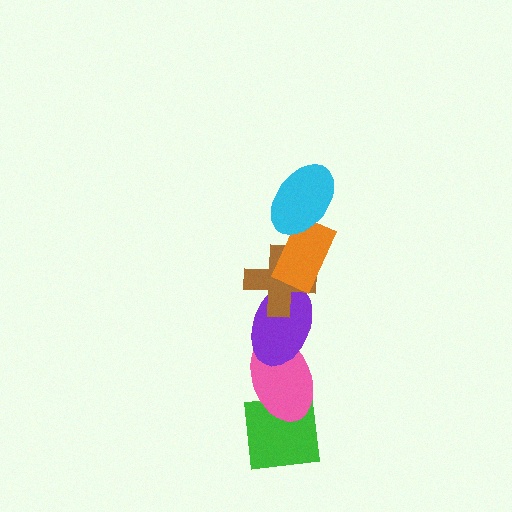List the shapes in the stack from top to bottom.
From top to bottom: the cyan ellipse, the orange rectangle, the brown cross, the purple ellipse, the pink ellipse, the green square.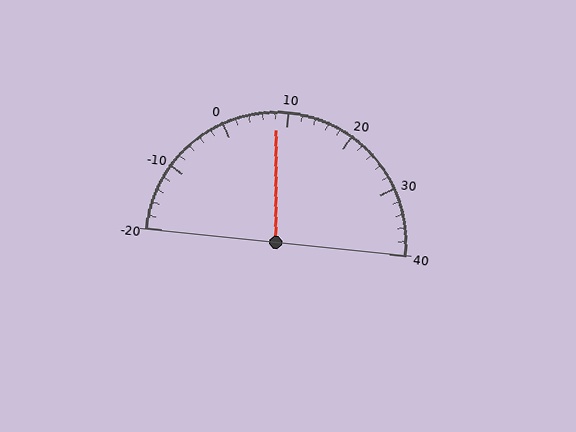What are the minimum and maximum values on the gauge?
The gauge ranges from -20 to 40.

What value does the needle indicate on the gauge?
The needle indicates approximately 8.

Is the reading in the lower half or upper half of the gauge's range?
The reading is in the lower half of the range (-20 to 40).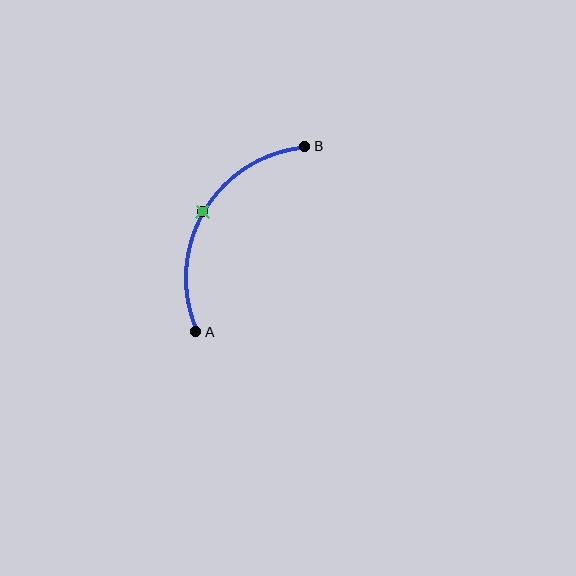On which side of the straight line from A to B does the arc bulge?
The arc bulges to the left of the straight line connecting A and B.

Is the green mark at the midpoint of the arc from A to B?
Yes. The green mark lies on the arc at equal arc-length from both A and B — it is the arc midpoint.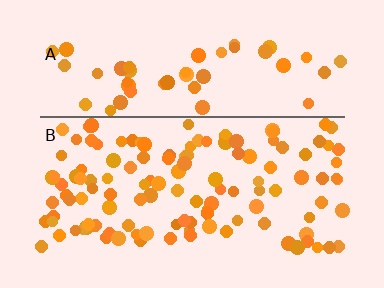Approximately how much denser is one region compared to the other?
Approximately 2.1× — region B over region A.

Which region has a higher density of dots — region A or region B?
B (the bottom).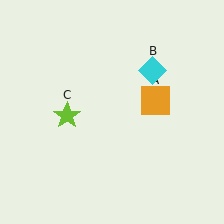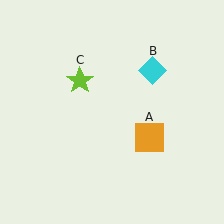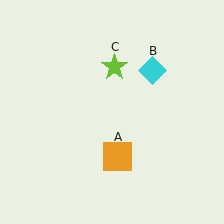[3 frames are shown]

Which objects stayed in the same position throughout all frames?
Cyan diamond (object B) remained stationary.